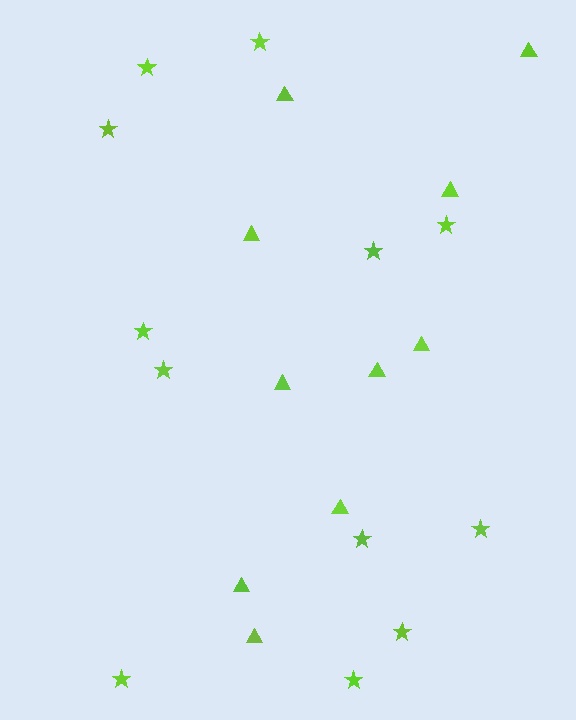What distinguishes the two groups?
There are 2 groups: one group of stars (12) and one group of triangles (10).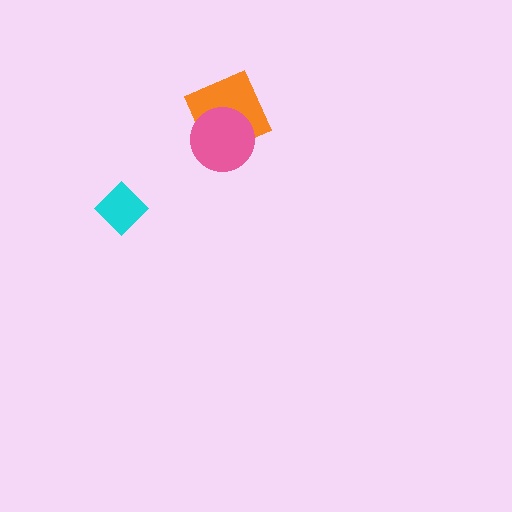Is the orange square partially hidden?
Yes, it is partially covered by another shape.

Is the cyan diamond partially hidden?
No, no other shape covers it.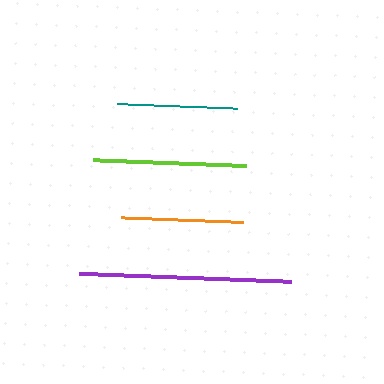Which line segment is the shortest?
The teal line is the shortest at approximately 120 pixels.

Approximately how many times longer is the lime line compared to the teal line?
The lime line is approximately 1.3 times the length of the teal line.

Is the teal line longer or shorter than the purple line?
The purple line is longer than the teal line.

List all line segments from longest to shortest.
From longest to shortest: purple, lime, orange, teal.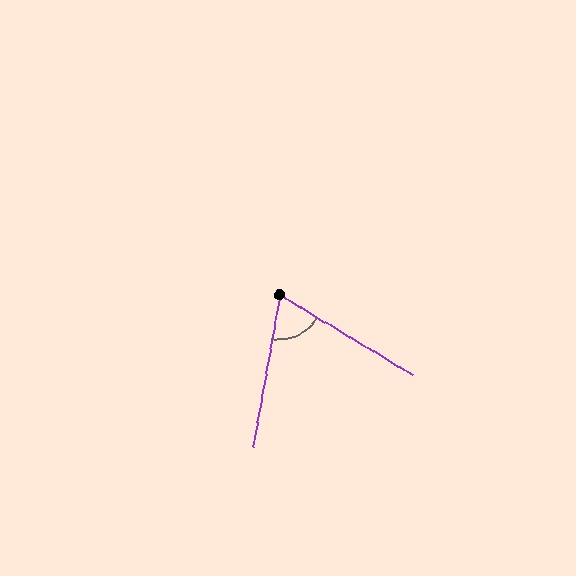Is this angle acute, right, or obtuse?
It is acute.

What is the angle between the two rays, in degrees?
Approximately 69 degrees.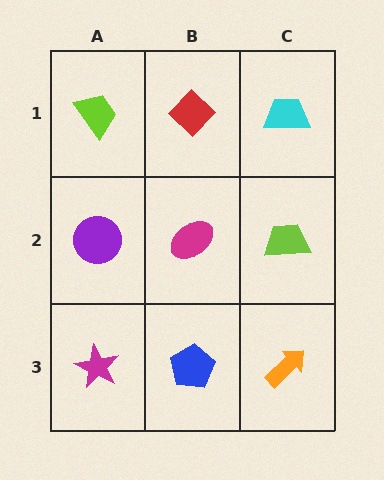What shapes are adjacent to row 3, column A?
A purple circle (row 2, column A), a blue pentagon (row 3, column B).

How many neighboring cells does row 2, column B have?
4.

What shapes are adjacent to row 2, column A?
A lime trapezoid (row 1, column A), a magenta star (row 3, column A), a magenta ellipse (row 2, column B).